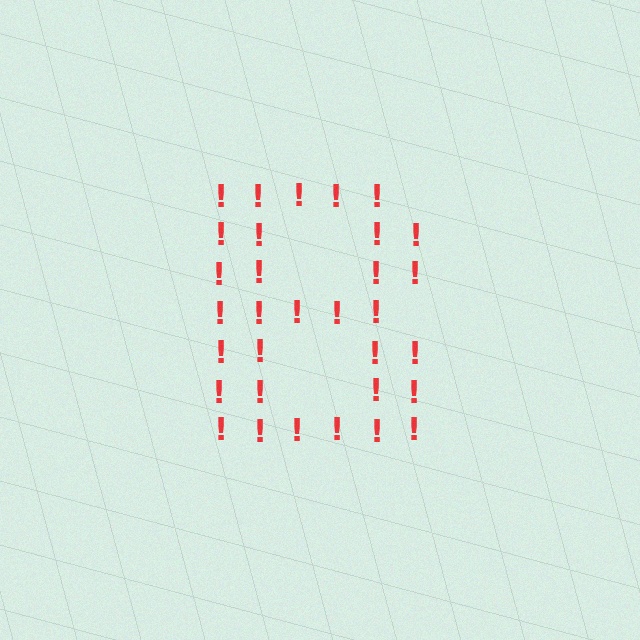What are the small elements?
The small elements are exclamation marks.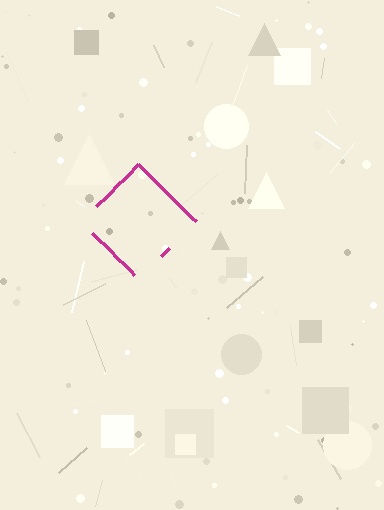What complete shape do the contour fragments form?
The contour fragments form a diamond.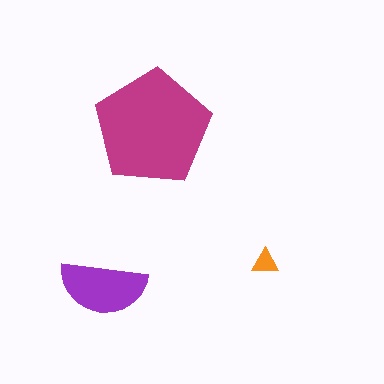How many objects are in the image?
There are 3 objects in the image.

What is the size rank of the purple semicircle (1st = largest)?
2nd.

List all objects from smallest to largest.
The orange triangle, the purple semicircle, the magenta pentagon.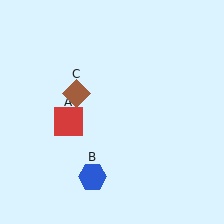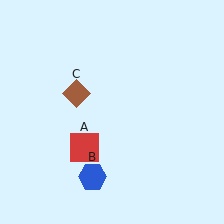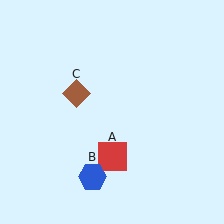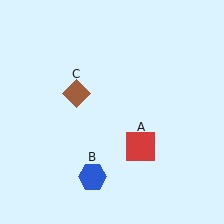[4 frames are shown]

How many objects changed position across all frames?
1 object changed position: red square (object A).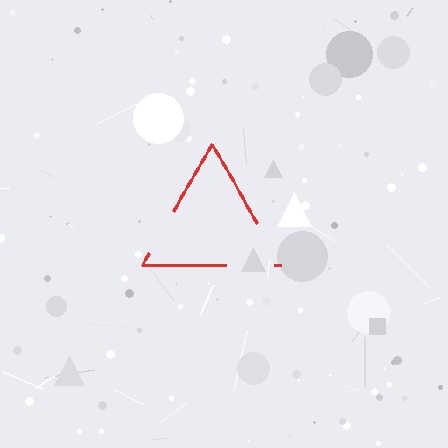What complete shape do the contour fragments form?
The contour fragments form a triangle.